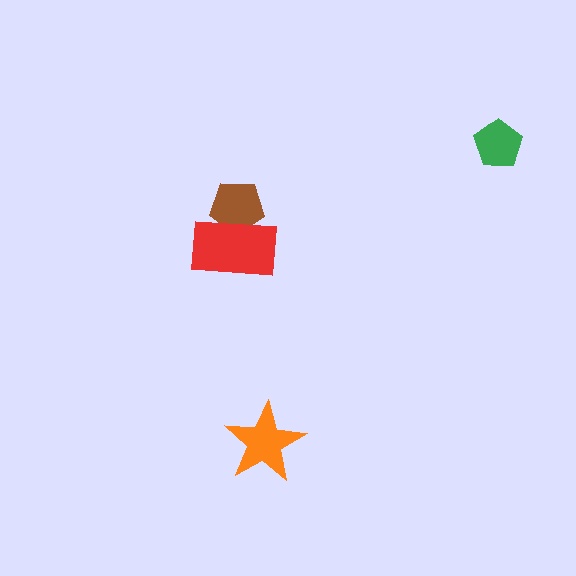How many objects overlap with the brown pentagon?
1 object overlaps with the brown pentagon.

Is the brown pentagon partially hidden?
Yes, it is partially covered by another shape.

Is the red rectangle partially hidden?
No, no other shape covers it.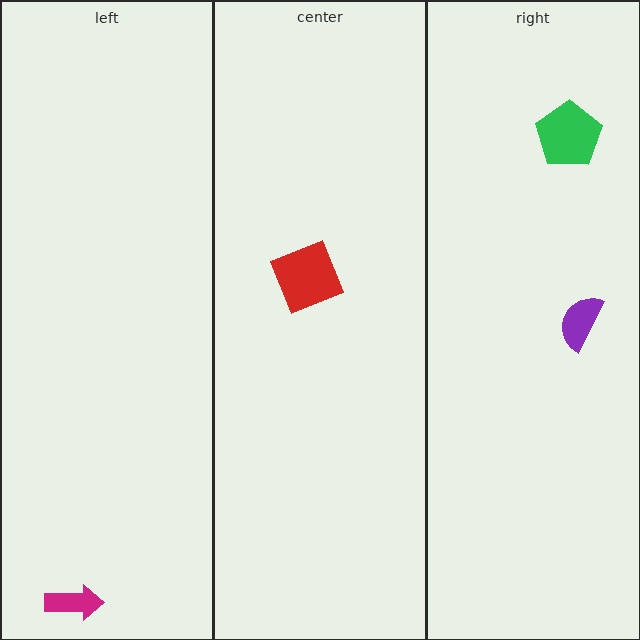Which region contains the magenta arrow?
The left region.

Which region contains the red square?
The center region.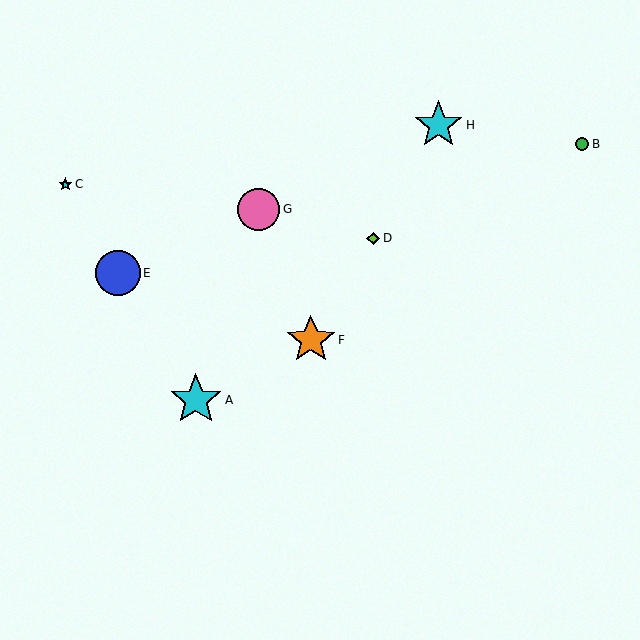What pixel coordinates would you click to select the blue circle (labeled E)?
Click at (118, 273) to select the blue circle E.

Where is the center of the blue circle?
The center of the blue circle is at (118, 273).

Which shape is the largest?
The cyan star (labeled A) is the largest.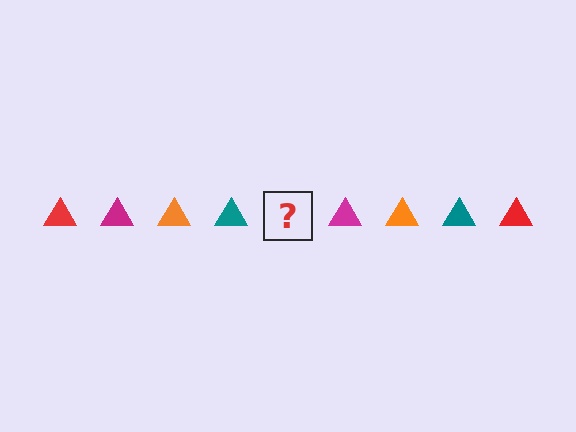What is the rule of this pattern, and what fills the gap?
The rule is that the pattern cycles through red, magenta, orange, teal triangles. The gap should be filled with a red triangle.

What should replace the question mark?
The question mark should be replaced with a red triangle.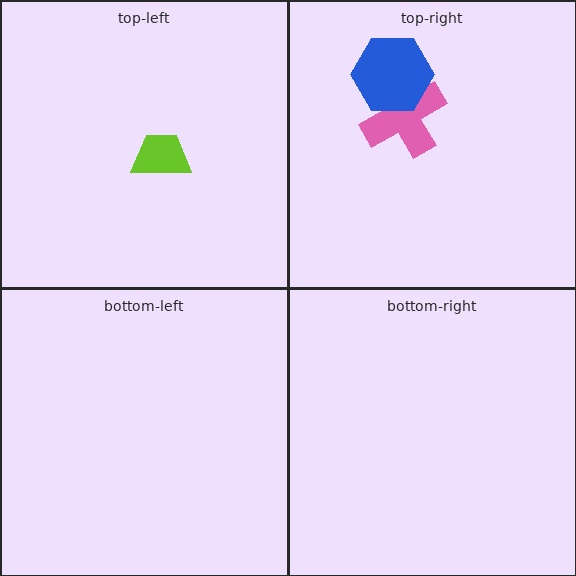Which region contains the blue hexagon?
The top-right region.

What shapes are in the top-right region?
The pink cross, the blue hexagon.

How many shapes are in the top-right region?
2.